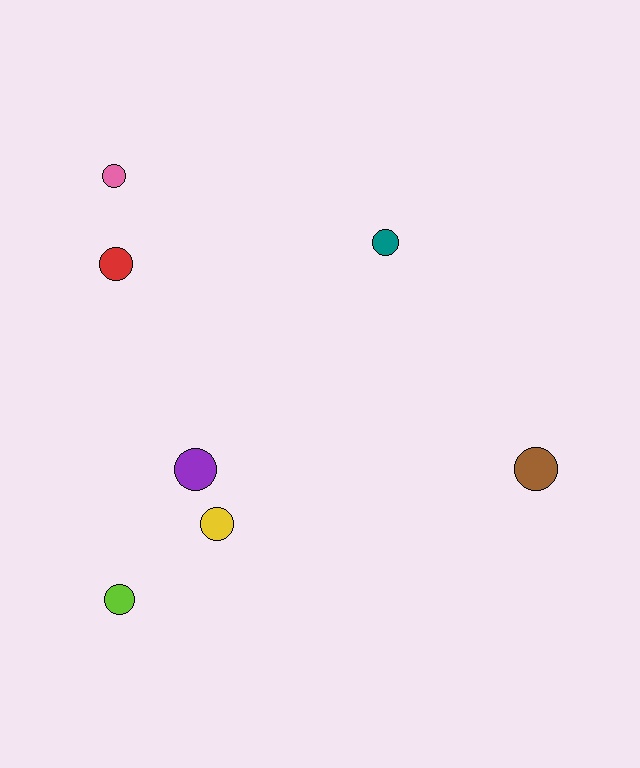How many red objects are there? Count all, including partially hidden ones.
There is 1 red object.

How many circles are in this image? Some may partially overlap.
There are 7 circles.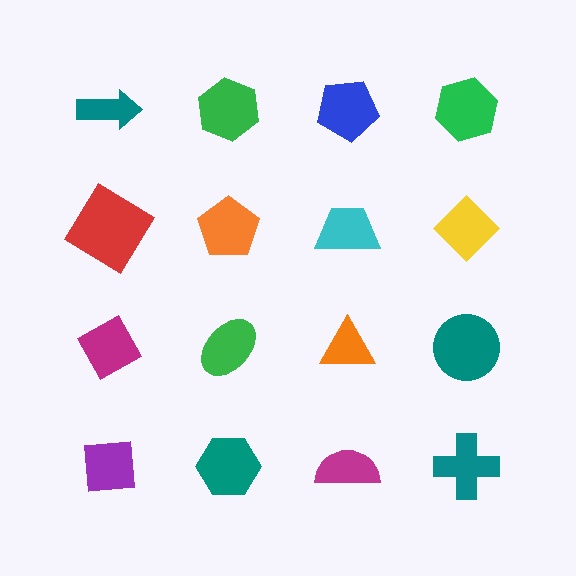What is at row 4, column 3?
A magenta semicircle.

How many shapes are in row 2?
4 shapes.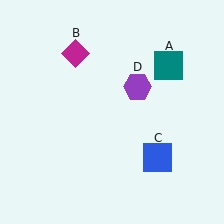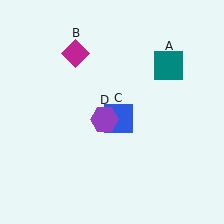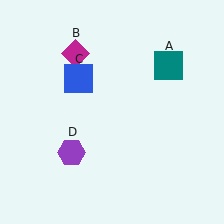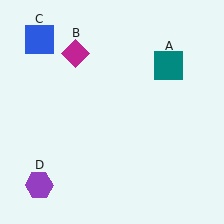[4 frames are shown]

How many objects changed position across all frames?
2 objects changed position: blue square (object C), purple hexagon (object D).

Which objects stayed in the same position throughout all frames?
Teal square (object A) and magenta diamond (object B) remained stationary.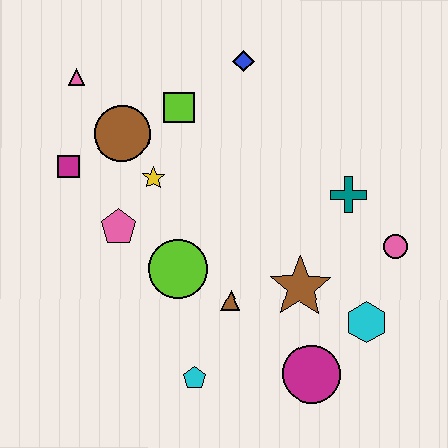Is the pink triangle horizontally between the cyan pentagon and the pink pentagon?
No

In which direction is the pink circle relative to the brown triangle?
The pink circle is to the right of the brown triangle.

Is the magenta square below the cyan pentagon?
No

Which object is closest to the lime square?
The brown circle is closest to the lime square.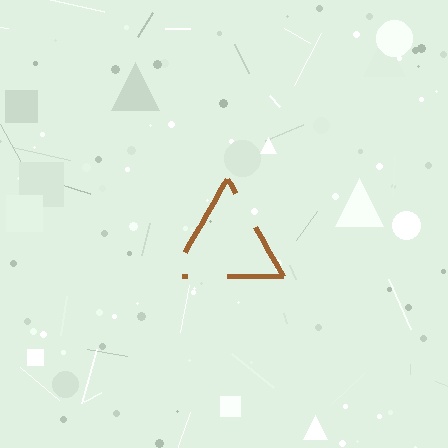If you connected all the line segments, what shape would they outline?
They would outline a triangle.